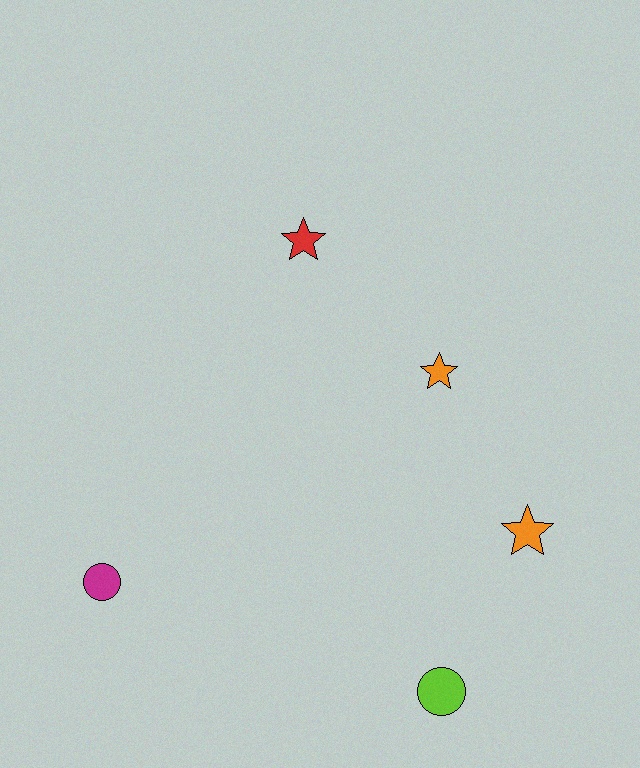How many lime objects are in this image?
There is 1 lime object.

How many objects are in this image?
There are 5 objects.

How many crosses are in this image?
There are no crosses.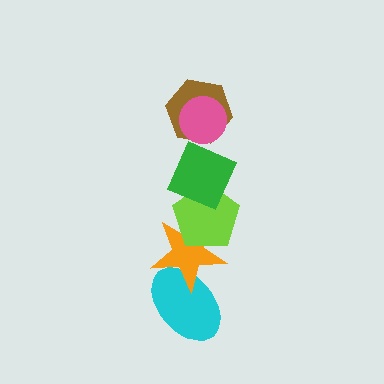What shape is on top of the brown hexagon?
The pink circle is on top of the brown hexagon.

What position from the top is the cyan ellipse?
The cyan ellipse is 6th from the top.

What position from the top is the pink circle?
The pink circle is 1st from the top.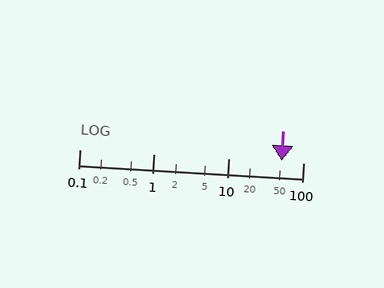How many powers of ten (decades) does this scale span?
The scale spans 3 decades, from 0.1 to 100.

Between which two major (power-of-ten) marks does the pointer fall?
The pointer is between 10 and 100.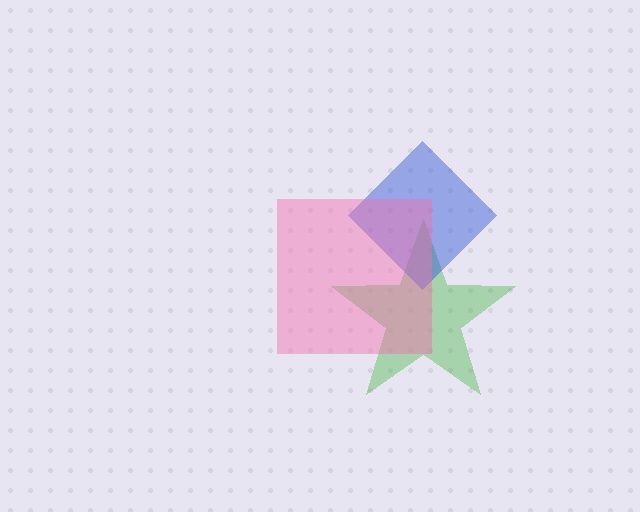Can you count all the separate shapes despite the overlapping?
Yes, there are 3 separate shapes.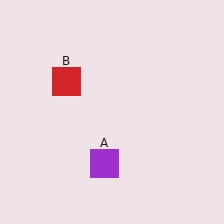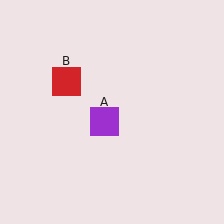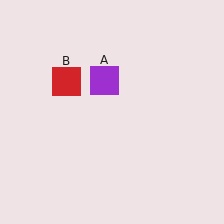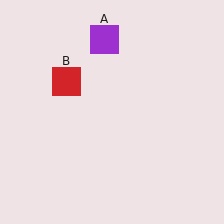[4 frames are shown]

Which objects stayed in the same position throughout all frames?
Red square (object B) remained stationary.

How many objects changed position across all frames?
1 object changed position: purple square (object A).